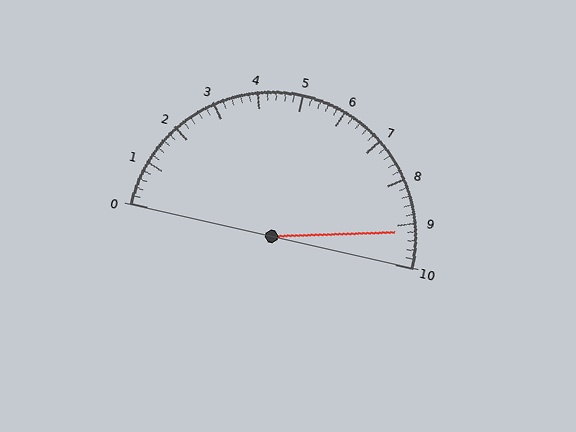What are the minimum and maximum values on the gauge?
The gauge ranges from 0 to 10.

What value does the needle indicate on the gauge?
The needle indicates approximately 9.2.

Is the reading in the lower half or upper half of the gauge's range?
The reading is in the upper half of the range (0 to 10).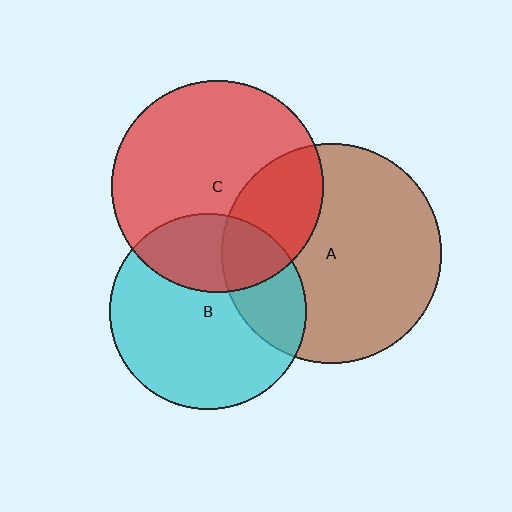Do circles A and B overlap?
Yes.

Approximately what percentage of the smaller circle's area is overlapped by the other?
Approximately 25%.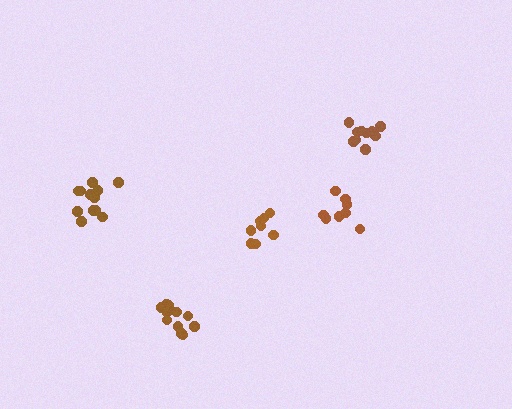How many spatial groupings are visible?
There are 5 spatial groupings.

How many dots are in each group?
Group 1: 13 dots, Group 2: 8 dots, Group 3: 10 dots, Group 4: 13 dots, Group 5: 8 dots (52 total).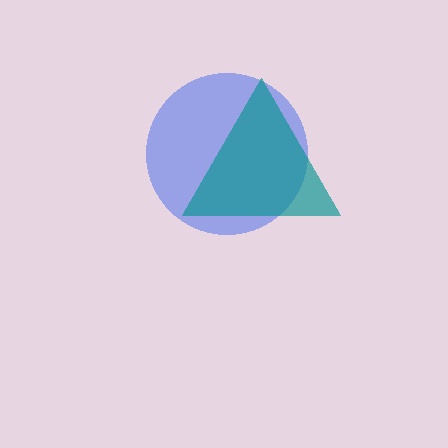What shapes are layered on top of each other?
The layered shapes are: a blue circle, a teal triangle.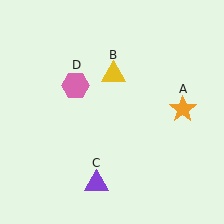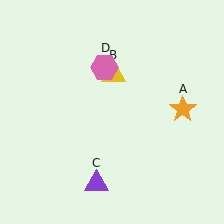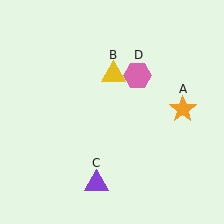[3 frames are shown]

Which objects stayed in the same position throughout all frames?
Orange star (object A) and yellow triangle (object B) and purple triangle (object C) remained stationary.